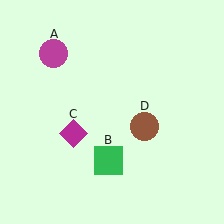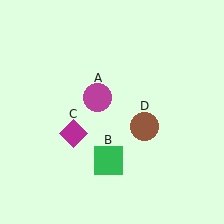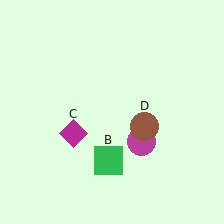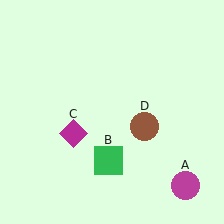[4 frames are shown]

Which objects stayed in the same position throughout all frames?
Green square (object B) and magenta diamond (object C) and brown circle (object D) remained stationary.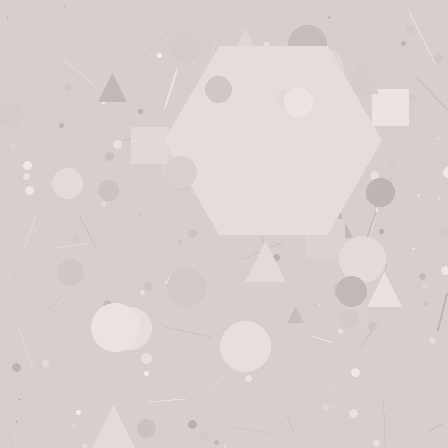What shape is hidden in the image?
A hexagon is hidden in the image.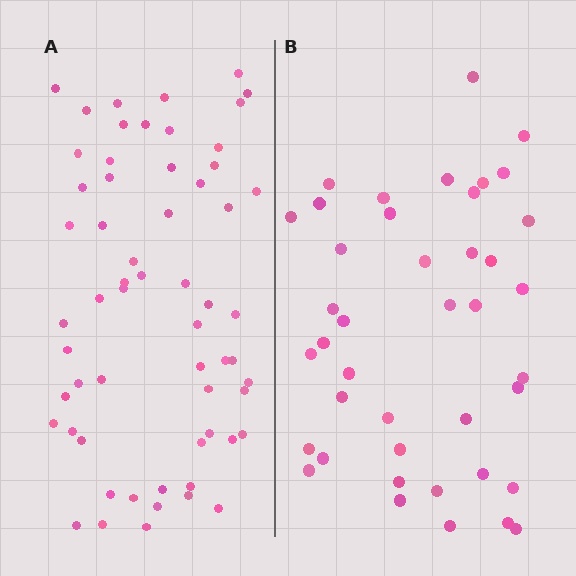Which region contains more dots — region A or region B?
Region A (the left region) has more dots.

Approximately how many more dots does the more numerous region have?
Region A has approximately 20 more dots than region B.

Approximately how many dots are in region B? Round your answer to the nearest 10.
About 40 dots. (The exact count is 41, which rounds to 40.)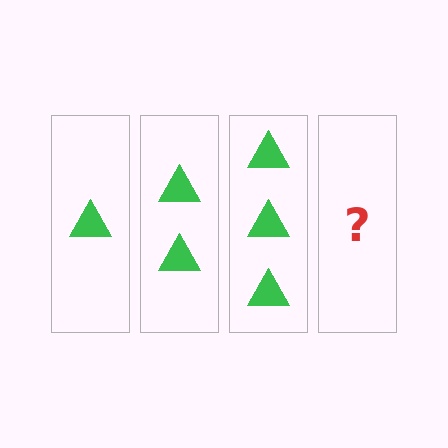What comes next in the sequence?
The next element should be 4 triangles.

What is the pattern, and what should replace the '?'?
The pattern is that each step adds one more triangle. The '?' should be 4 triangles.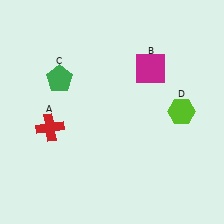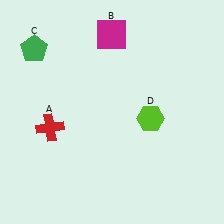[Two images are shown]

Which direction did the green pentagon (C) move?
The green pentagon (C) moved up.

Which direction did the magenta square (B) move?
The magenta square (B) moved left.